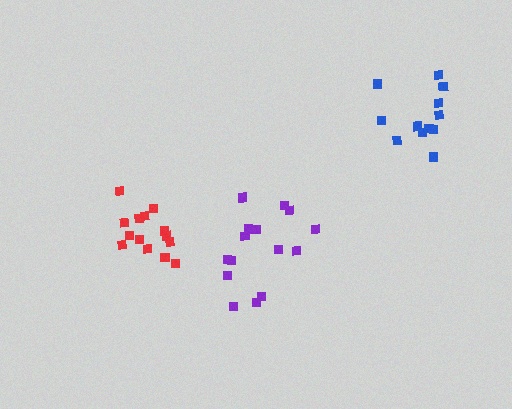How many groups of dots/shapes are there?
There are 3 groups.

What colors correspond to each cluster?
The clusters are colored: purple, blue, red.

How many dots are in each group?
Group 1: 15 dots, Group 2: 12 dots, Group 3: 14 dots (41 total).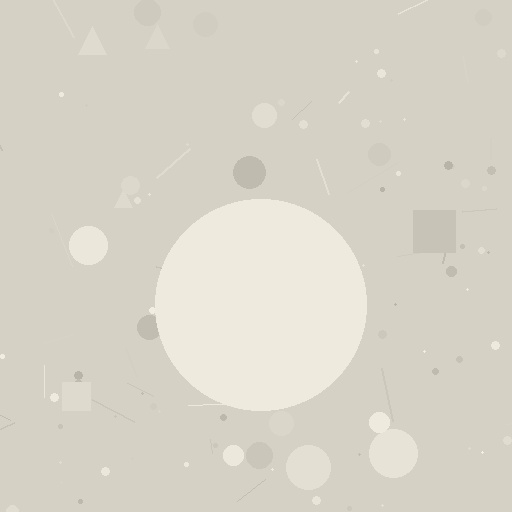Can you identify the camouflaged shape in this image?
The camouflaged shape is a circle.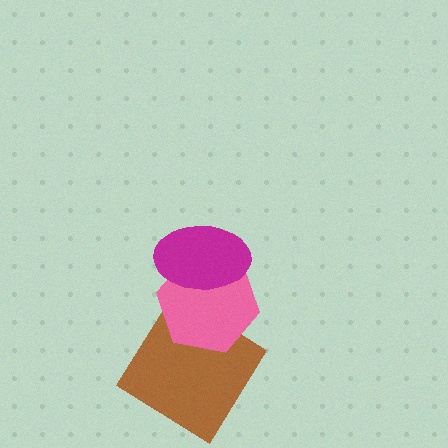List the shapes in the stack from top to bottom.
From top to bottom: the magenta ellipse, the pink hexagon, the brown diamond.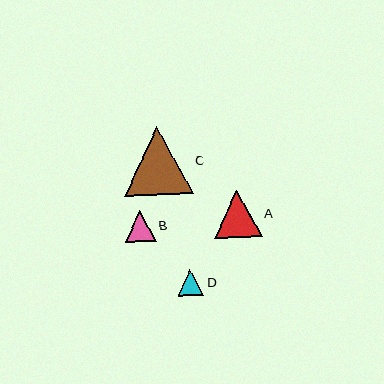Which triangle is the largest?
Triangle C is the largest with a size of approximately 68 pixels.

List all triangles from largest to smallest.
From largest to smallest: C, A, B, D.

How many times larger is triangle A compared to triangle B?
Triangle A is approximately 1.5 times the size of triangle B.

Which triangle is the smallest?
Triangle D is the smallest with a size of approximately 26 pixels.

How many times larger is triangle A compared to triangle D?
Triangle A is approximately 1.8 times the size of triangle D.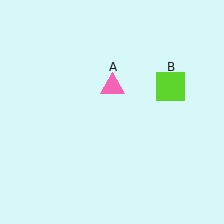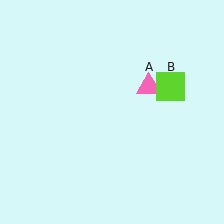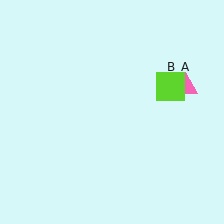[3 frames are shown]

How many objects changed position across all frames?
1 object changed position: pink triangle (object A).